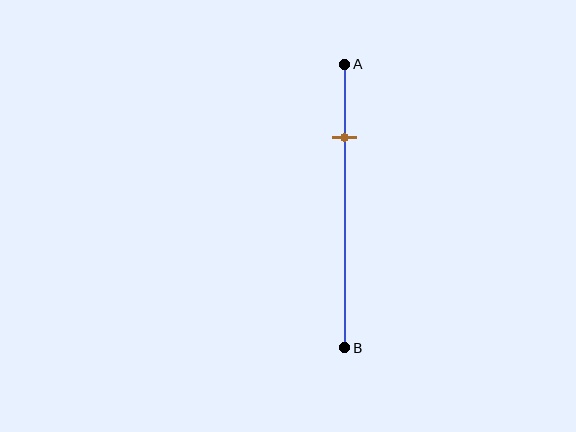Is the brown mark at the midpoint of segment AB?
No, the mark is at about 25% from A, not at the 50% midpoint.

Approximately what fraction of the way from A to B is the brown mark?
The brown mark is approximately 25% of the way from A to B.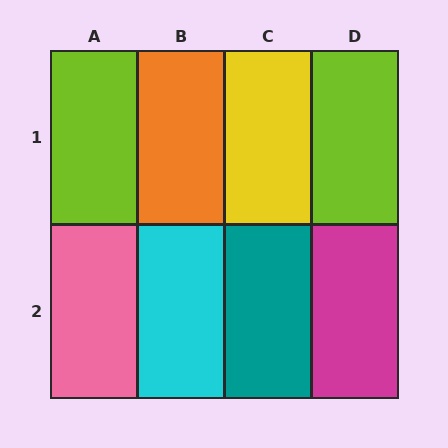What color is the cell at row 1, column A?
Lime.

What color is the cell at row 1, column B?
Orange.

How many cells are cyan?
1 cell is cyan.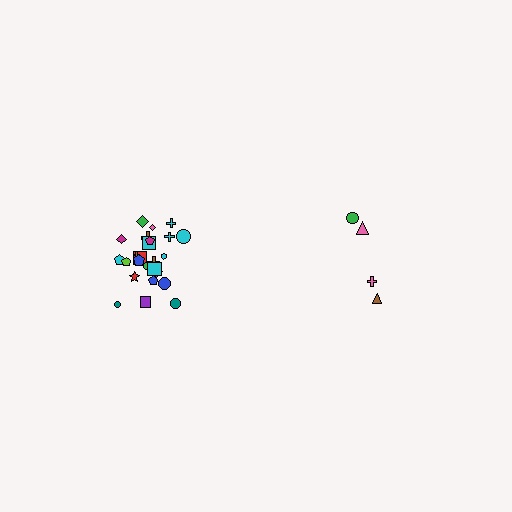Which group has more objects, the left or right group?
The left group.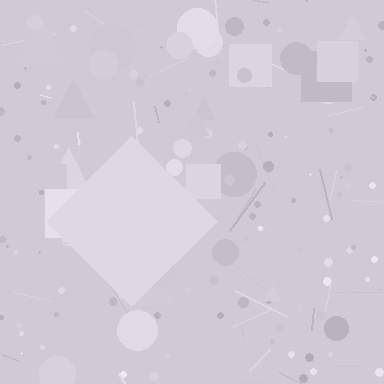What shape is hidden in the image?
A diamond is hidden in the image.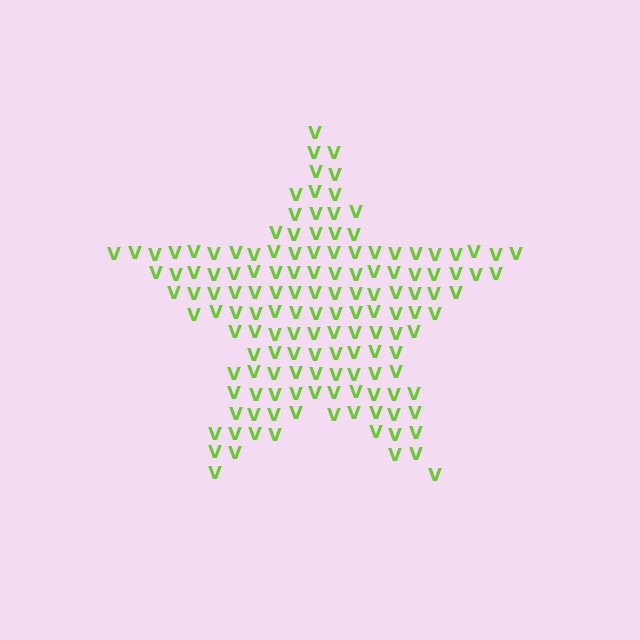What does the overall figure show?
The overall figure shows a star.